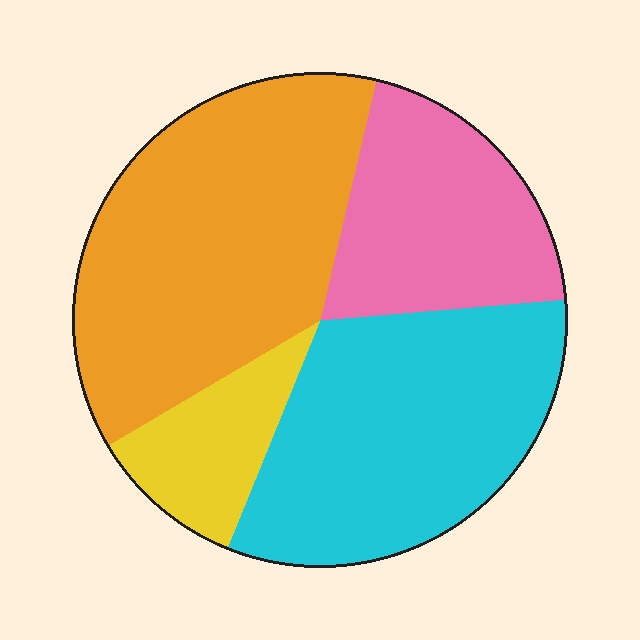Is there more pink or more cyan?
Cyan.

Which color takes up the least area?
Yellow, at roughly 10%.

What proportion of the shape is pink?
Pink takes up about one fifth (1/5) of the shape.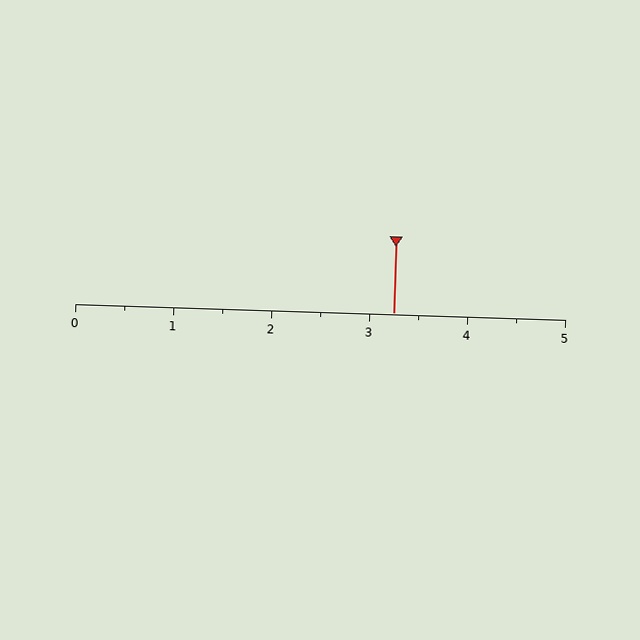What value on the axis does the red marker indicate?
The marker indicates approximately 3.2.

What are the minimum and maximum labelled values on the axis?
The axis runs from 0 to 5.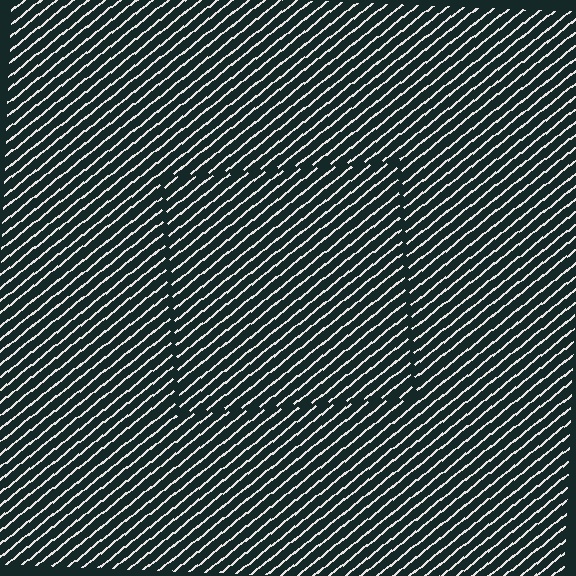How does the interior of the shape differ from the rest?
The interior of the shape contains the same grating, shifted by half a period — the contour is defined by the phase discontinuity where line-ends from the inner and outer gratings abut.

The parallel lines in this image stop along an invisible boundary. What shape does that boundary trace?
An illusory square. The interior of the shape contains the same grating, shifted by half a period — the contour is defined by the phase discontinuity where line-ends from the inner and outer gratings abut.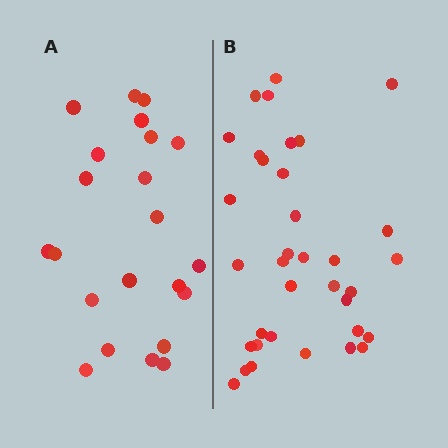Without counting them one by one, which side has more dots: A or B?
Region B (the right region) has more dots.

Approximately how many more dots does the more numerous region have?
Region B has approximately 15 more dots than region A.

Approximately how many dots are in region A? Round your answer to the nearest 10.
About 20 dots. (The exact count is 22, which rounds to 20.)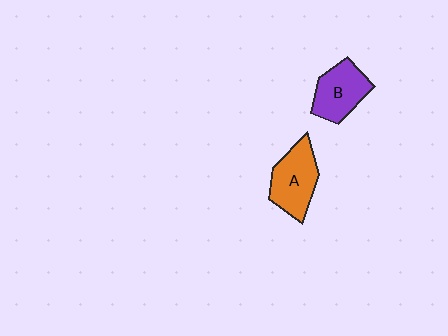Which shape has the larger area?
Shape A (orange).